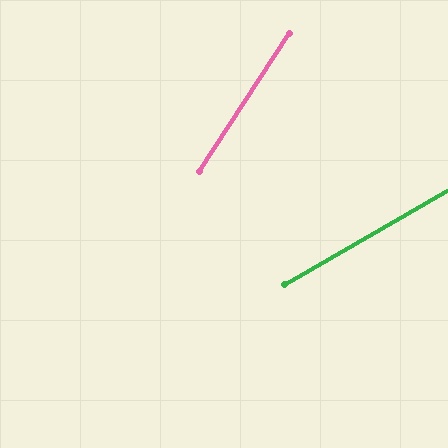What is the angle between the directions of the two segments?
Approximately 27 degrees.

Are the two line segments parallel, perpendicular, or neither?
Neither parallel nor perpendicular — they differ by about 27°.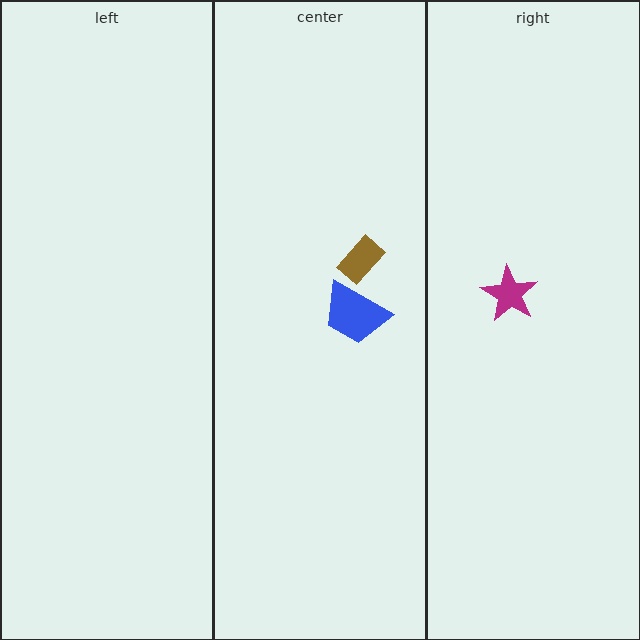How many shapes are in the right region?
1.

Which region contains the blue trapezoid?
The center region.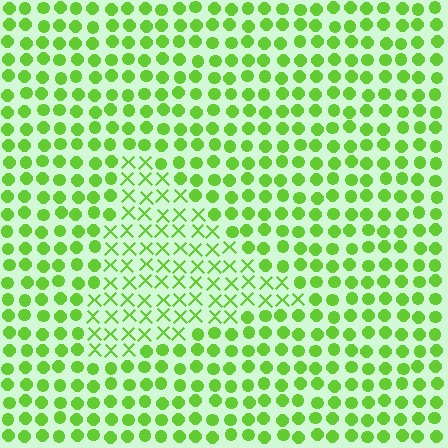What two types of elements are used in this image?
The image uses X marks inside the triangle region and circles outside it.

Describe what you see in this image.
The image is filled with small lime elements arranged in a uniform grid. A triangle-shaped region contains X marks, while the surrounding area contains circles. The boundary is defined purely by the change in element shape.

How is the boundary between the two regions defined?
The boundary is defined by a change in element shape: X marks inside vs. circles outside. All elements share the same color and spacing.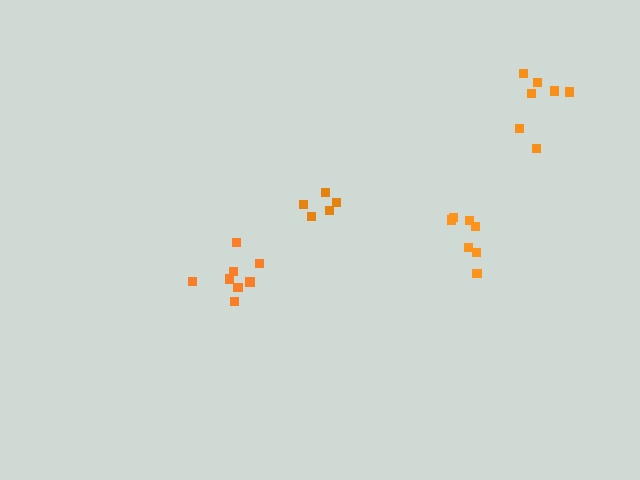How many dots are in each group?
Group 1: 7 dots, Group 2: 5 dots, Group 3: 8 dots, Group 4: 7 dots (27 total).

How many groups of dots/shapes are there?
There are 4 groups.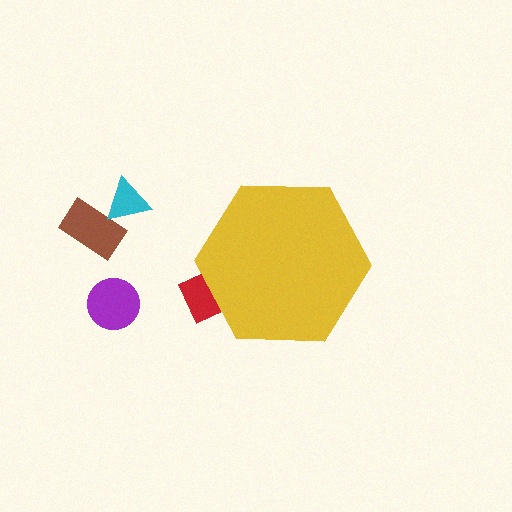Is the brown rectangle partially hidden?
No, the brown rectangle is fully visible.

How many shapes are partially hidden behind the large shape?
1 shape is partially hidden.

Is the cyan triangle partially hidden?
No, the cyan triangle is fully visible.